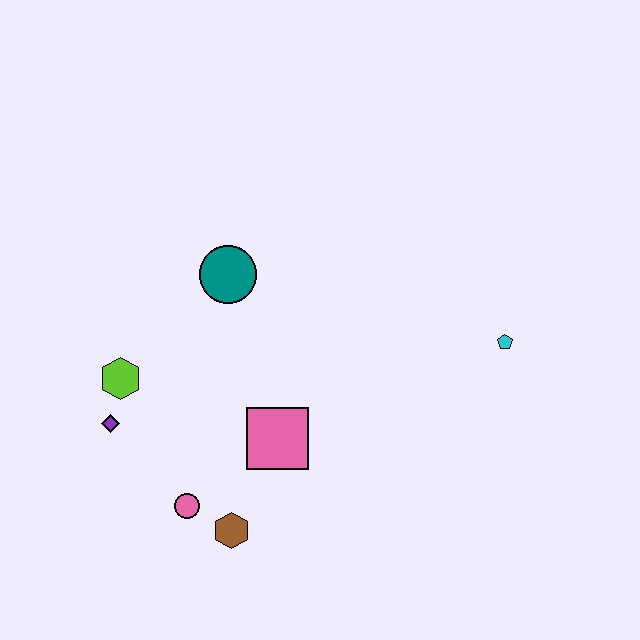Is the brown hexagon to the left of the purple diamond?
No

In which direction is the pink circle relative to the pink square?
The pink circle is to the left of the pink square.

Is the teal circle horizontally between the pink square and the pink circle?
Yes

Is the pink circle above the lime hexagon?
No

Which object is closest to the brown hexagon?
The pink circle is closest to the brown hexagon.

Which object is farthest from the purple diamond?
The cyan pentagon is farthest from the purple diamond.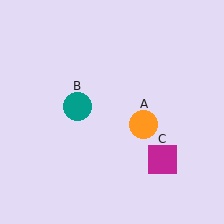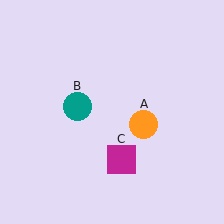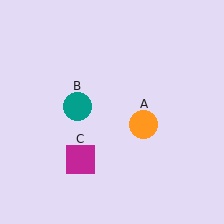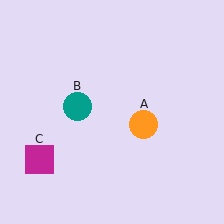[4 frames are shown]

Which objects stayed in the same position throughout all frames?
Orange circle (object A) and teal circle (object B) remained stationary.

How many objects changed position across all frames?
1 object changed position: magenta square (object C).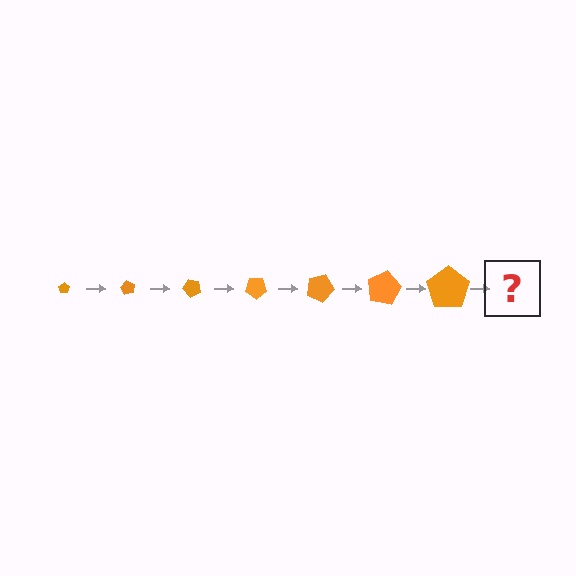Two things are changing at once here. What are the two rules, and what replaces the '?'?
The two rules are that the pentagon grows larger each step and it rotates 60 degrees each step. The '?' should be a pentagon, larger than the previous one and rotated 420 degrees from the start.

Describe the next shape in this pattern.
It should be a pentagon, larger than the previous one and rotated 420 degrees from the start.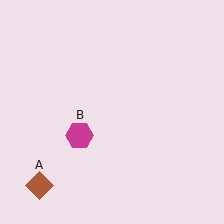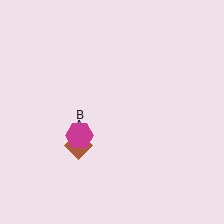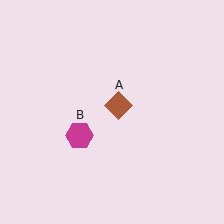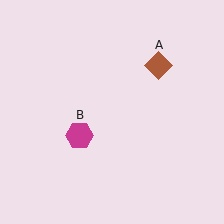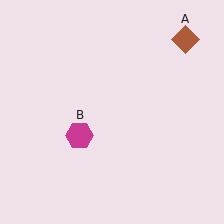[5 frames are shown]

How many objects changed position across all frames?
1 object changed position: brown diamond (object A).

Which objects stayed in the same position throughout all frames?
Magenta hexagon (object B) remained stationary.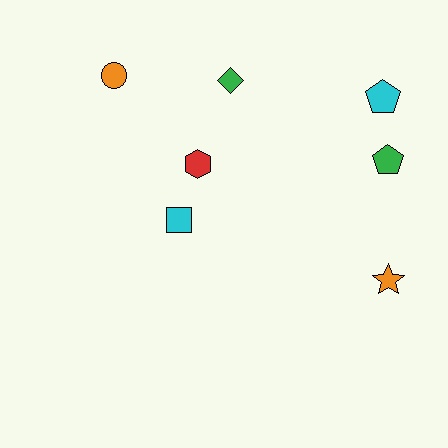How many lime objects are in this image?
There are no lime objects.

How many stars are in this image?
There is 1 star.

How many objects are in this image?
There are 7 objects.